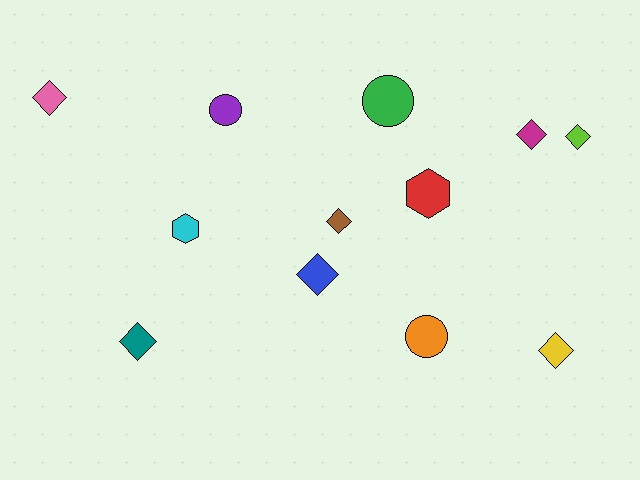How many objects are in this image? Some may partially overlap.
There are 12 objects.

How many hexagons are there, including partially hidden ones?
There are 2 hexagons.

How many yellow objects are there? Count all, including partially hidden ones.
There is 1 yellow object.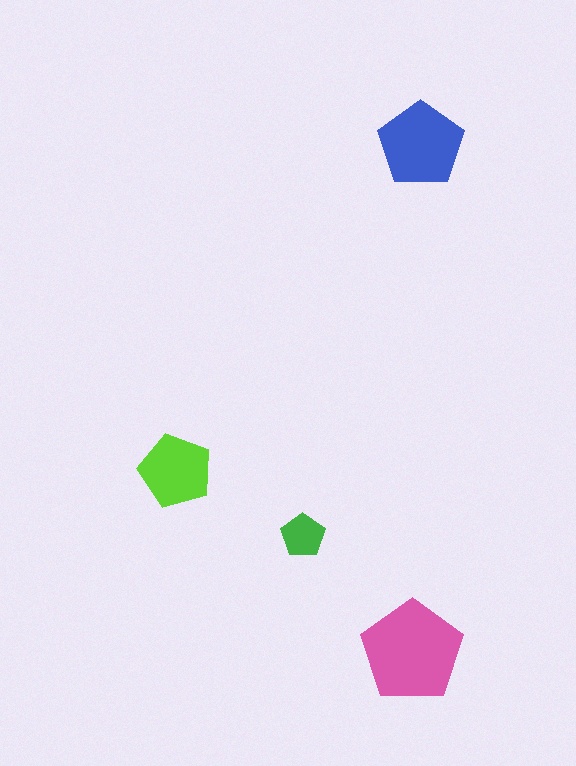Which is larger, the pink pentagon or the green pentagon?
The pink one.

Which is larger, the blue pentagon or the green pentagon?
The blue one.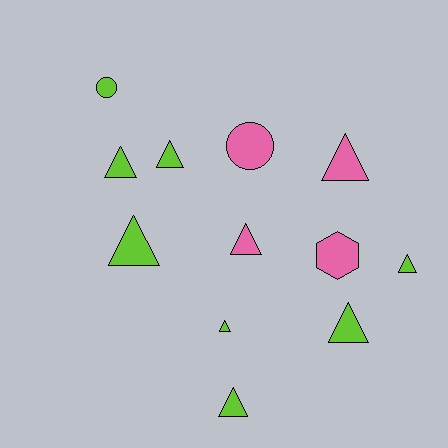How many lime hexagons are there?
There are no lime hexagons.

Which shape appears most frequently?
Triangle, with 9 objects.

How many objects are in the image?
There are 12 objects.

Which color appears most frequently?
Lime, with 8 objects.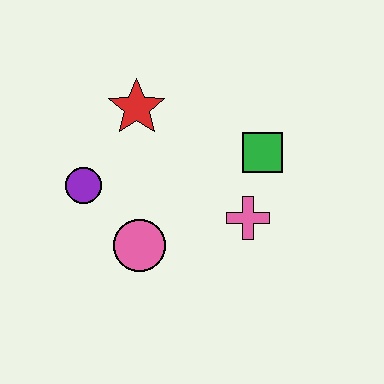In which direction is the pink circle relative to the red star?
The pink circle is below the red star.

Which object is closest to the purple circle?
The pink circle is closest to the purple circle.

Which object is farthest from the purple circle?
The green square is farthest from the purple circle.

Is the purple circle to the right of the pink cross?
No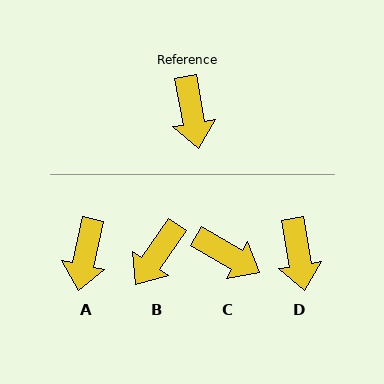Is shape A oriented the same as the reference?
No, it is off by about 22 degrees.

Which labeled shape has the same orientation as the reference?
D.